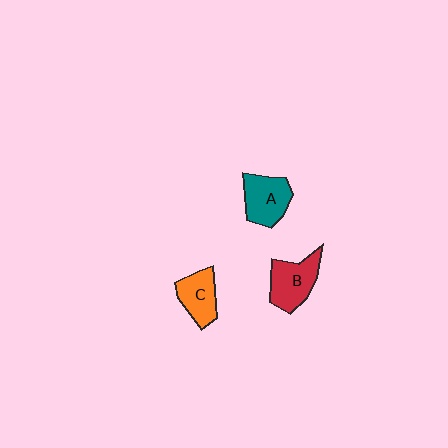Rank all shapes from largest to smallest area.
From largest to smallest: B (red), A (teal), C (orange).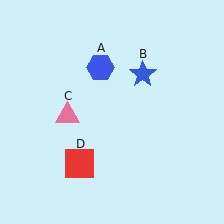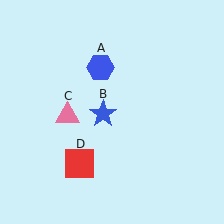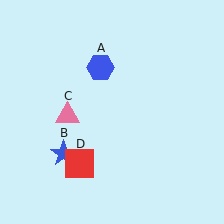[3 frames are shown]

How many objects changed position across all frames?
1 object changed position: blue star (object B).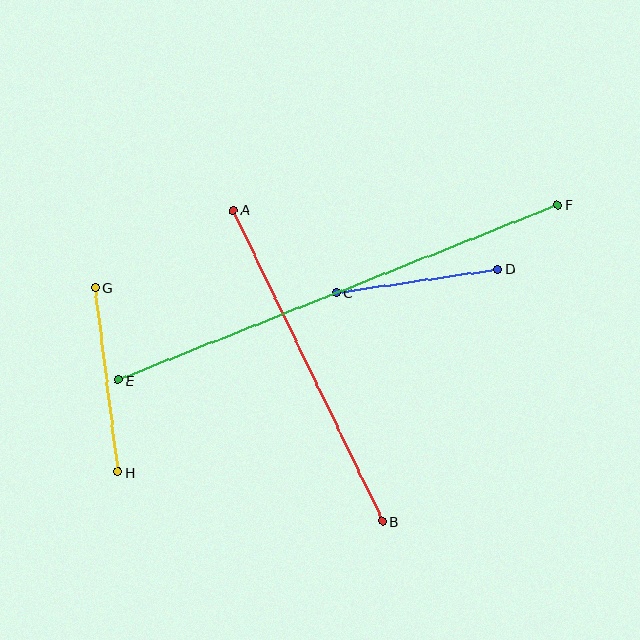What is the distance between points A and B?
The distance is approximately 345 pixels.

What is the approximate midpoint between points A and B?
The midpoint is at approximately (308, 366) pixels.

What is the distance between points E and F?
The distance is approximately 473 pixels.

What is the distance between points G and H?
The distance is approximately 186 pixels.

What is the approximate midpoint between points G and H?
The midpoint is at approximately (107, 380) pixels.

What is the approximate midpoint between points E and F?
The midpoint is at approximately (338, 292) pixels.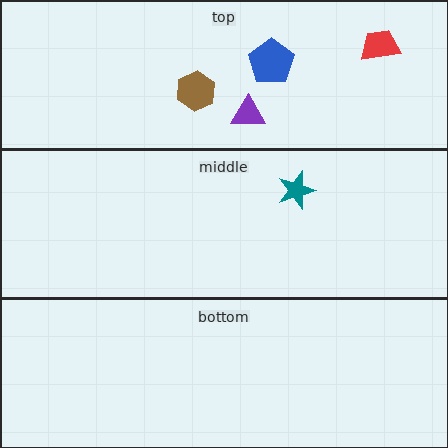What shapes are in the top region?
The blue pentagon, the purple triangle, the brown hexagon, the red trapezoid.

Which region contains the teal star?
The middle region.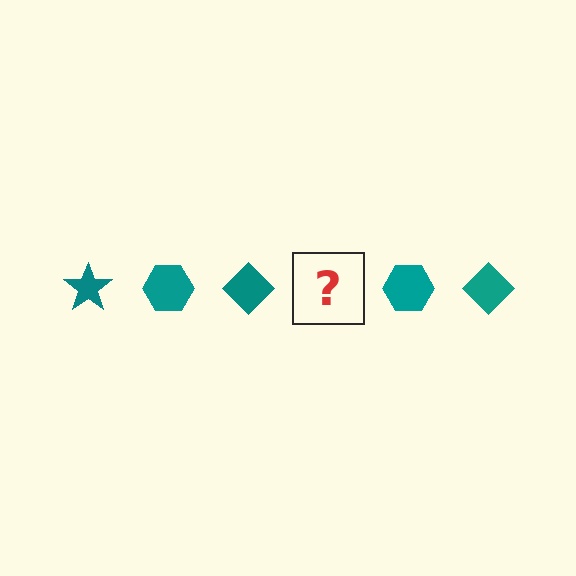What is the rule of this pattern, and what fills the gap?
The rule is that the pattern cycles through star, hexagon, diamond shapes in teal. The gap should be filled with a teal star.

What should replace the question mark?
The question mark should be replaced with a teal star.